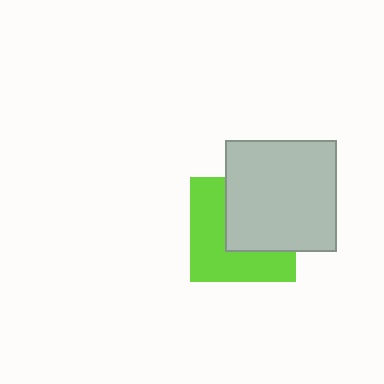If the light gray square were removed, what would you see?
You would see the complete lime square.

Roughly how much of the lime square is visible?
About half of it is visible (roughly 53%).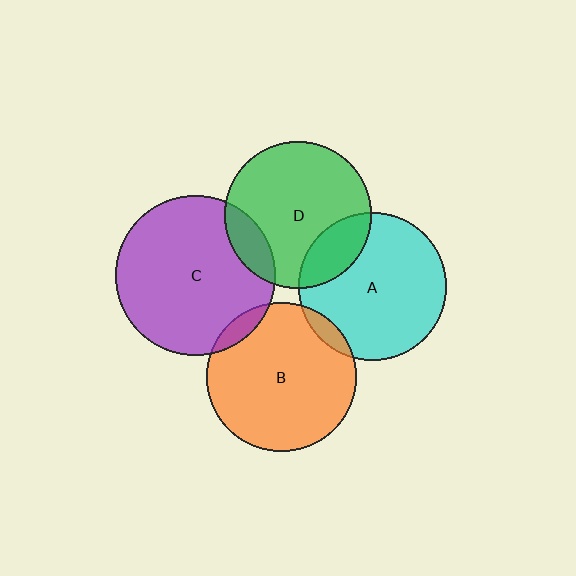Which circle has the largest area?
Circle C (purple).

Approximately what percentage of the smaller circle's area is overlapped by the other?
Approximately 5%.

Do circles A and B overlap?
Yes.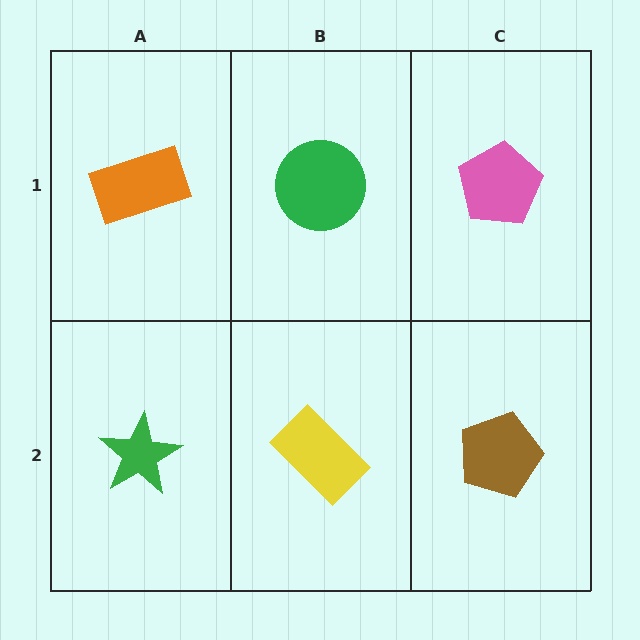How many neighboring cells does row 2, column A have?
2.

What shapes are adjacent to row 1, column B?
A yellow rectangle (row 2, column B), an orange rectangle (row 1, column A), a pink pentagon (row 1, column C).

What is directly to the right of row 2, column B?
A brown pentagon.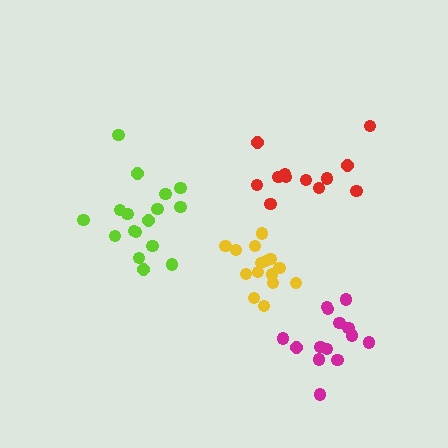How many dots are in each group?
Group 1: 12 dots, Group 2: 14 dots, Group 3: 17 dots, Group 4: 15 dots (58 total).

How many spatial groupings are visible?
There are 4 spatial groupings.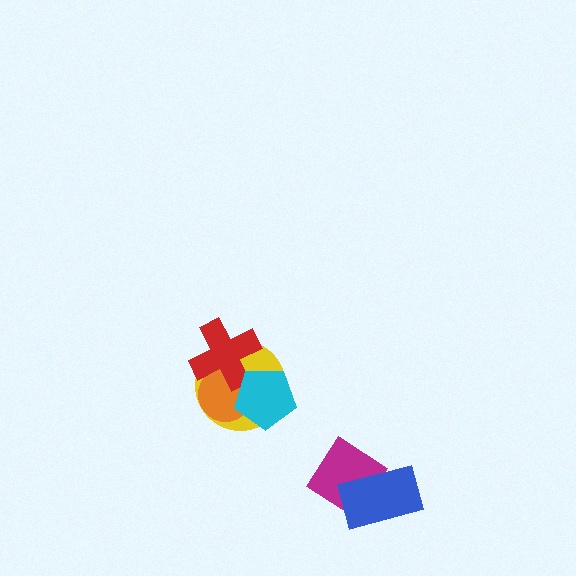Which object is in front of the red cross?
The cyan pentagon is in front of the red cross.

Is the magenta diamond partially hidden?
Yes, it is partially covered by another shape.